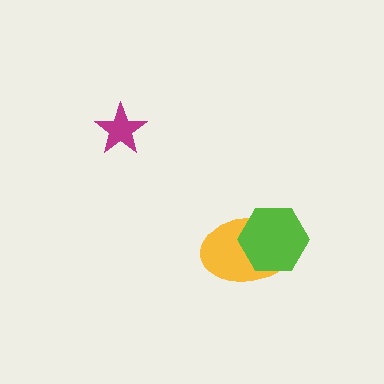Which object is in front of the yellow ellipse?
The lime hexagon is in front of the yellow ellipse.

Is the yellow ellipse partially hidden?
Yes, it is partially covered by another shape.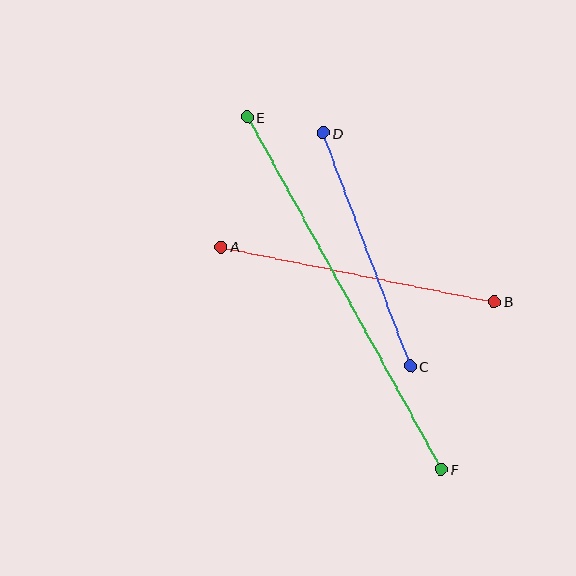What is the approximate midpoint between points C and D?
The midpoint is at approximately (367, 249) pixels.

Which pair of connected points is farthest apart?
Points E and F are farthest apart.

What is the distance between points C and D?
The distance is approximately 249 pixels.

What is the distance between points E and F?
The distance is approximately 402 pixels.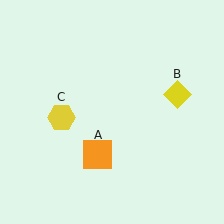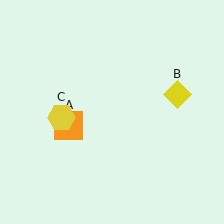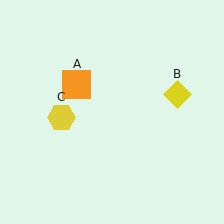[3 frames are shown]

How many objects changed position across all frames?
1 object changed position: orange square (object A).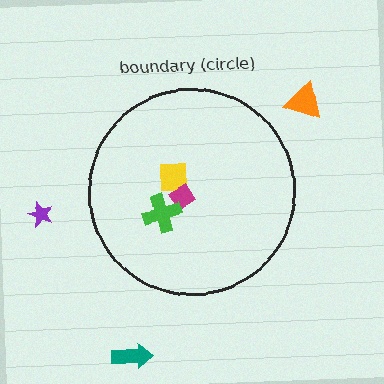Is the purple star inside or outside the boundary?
Outside.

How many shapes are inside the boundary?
3 inside, 3 outside.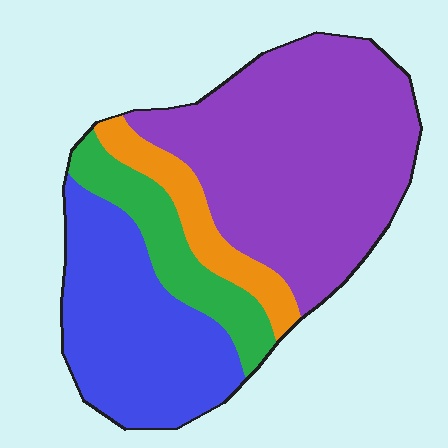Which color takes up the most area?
Purple, at roughly 50%.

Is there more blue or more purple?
Purple.